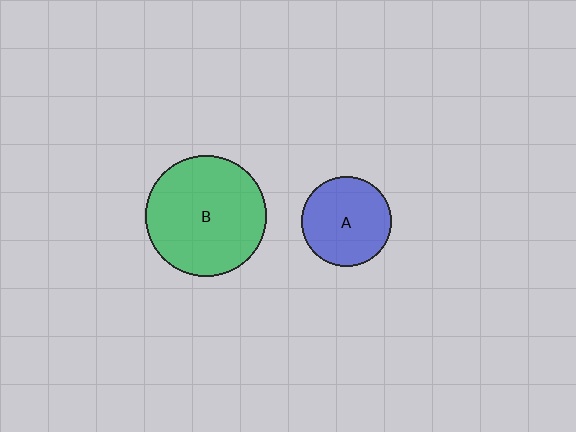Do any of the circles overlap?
No, none of the circles overlap.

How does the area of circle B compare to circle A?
Approximately 1.8 times.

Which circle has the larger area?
Circle B (green).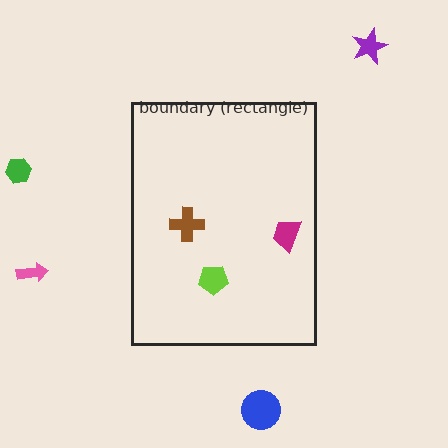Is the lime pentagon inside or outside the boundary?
Inside.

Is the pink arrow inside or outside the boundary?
Outside.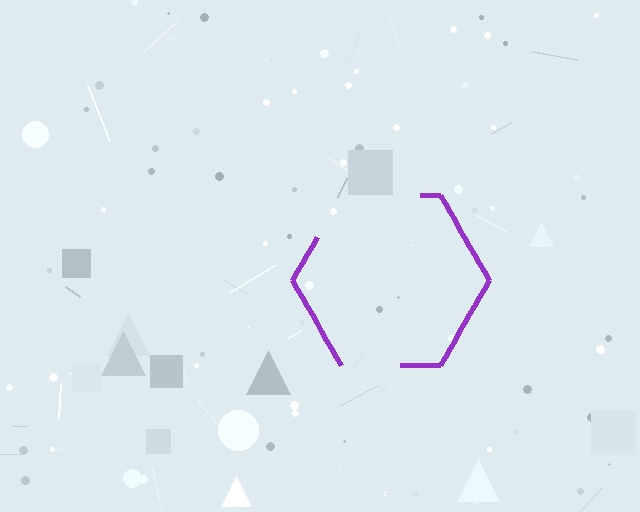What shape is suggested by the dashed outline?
The dashed outline suggests a hexagon.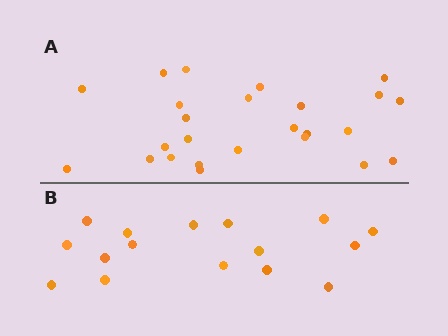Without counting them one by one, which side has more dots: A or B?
Region A (the top region) has more dots.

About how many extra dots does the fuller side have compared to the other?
Region A has roughly 8 or so more dots than region B.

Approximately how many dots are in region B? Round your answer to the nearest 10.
About 20 dots. (The exact count is 16, which rounds to 20.)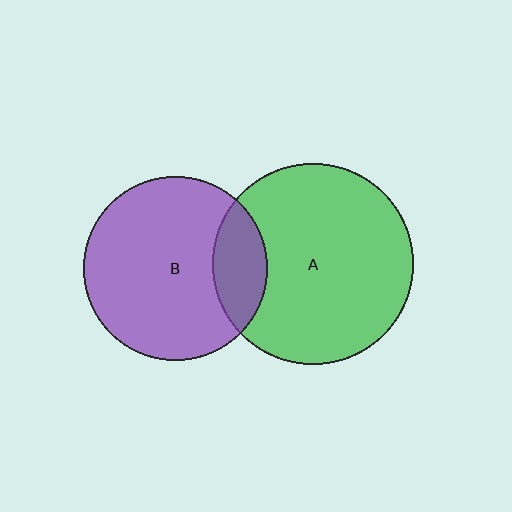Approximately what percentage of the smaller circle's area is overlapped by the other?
Approximately 20%.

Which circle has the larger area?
Circle A (green).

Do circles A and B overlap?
Yes.